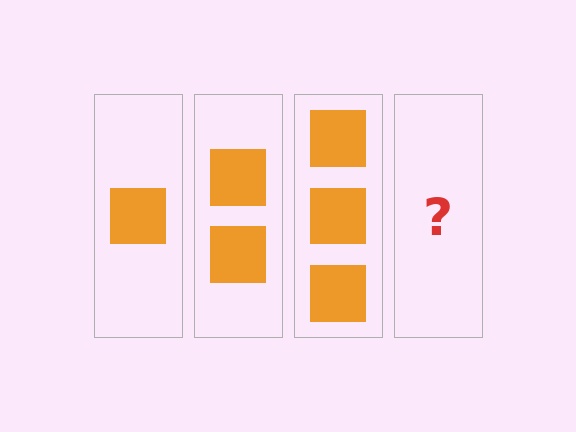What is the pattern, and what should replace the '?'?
The pattern is that each step adds one more square. The '?' should be 4 squares.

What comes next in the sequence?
The next element should be 4 squares.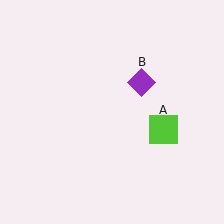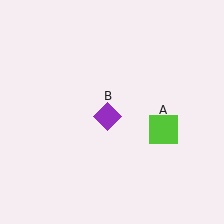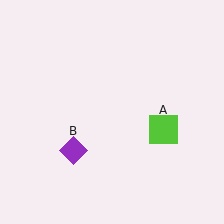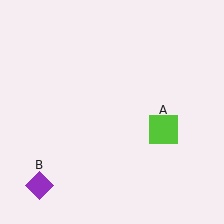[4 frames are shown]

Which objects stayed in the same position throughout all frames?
Lime square (object A) remained stationary.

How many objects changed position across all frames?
1 object changed position: purple diamond (object B).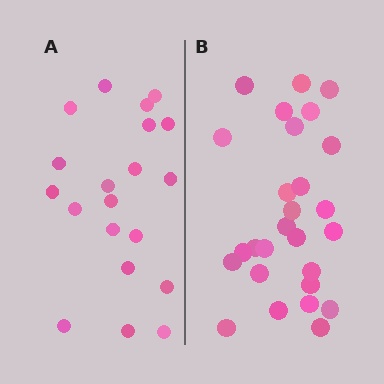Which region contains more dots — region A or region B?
Region B (the right region) has more dots.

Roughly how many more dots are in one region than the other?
Region B has roughly 8 or so more dots than region A.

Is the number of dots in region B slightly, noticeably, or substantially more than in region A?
Region B has noticeably more, but not dramatically so. The ratio is roughly 1.4 to 1.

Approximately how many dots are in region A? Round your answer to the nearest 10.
About 20 dots.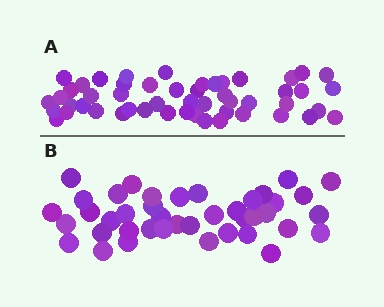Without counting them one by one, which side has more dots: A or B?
Region A (the top region) has more dots.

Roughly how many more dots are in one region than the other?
Region A has roughly 10 or so more dots than region B.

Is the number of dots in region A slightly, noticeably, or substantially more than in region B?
Region A has only slightly more — the two regions are fairly close. The ratio is roughly 1.2 to 1.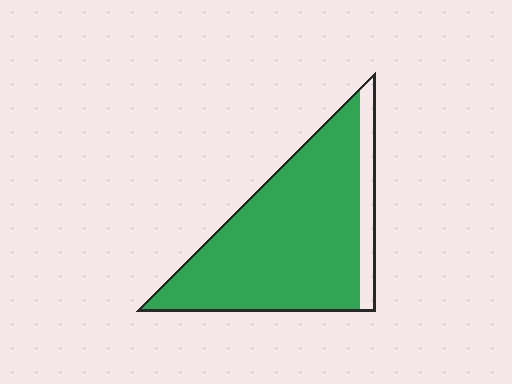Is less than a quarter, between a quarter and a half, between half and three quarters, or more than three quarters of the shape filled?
More than three quarters.